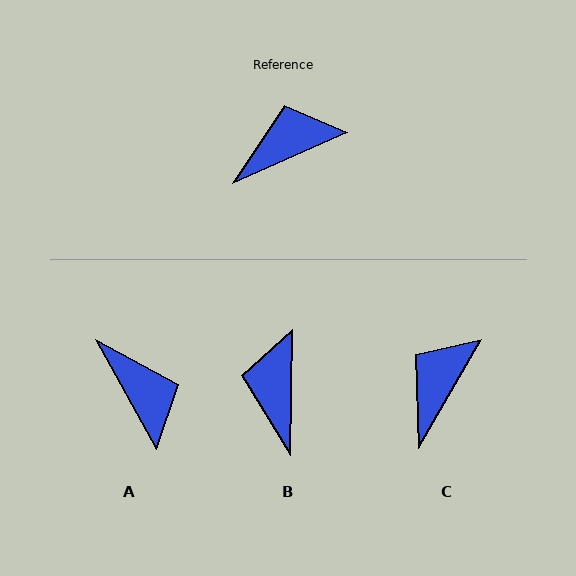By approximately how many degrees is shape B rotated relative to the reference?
Approximately 65 degrees counter-clockwise.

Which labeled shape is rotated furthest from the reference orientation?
A, about 85 degrees away.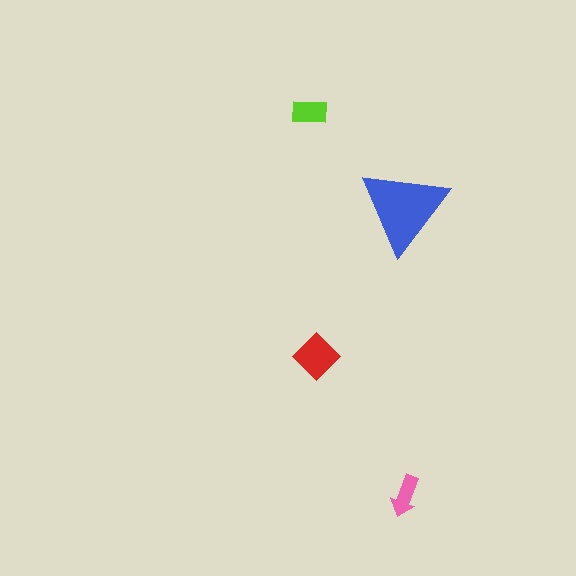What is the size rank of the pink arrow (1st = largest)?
4th.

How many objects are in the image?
There are 4 objects in the image.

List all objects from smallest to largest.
The pink arrow, the lime rectangle, the red diamond, the blue triangle.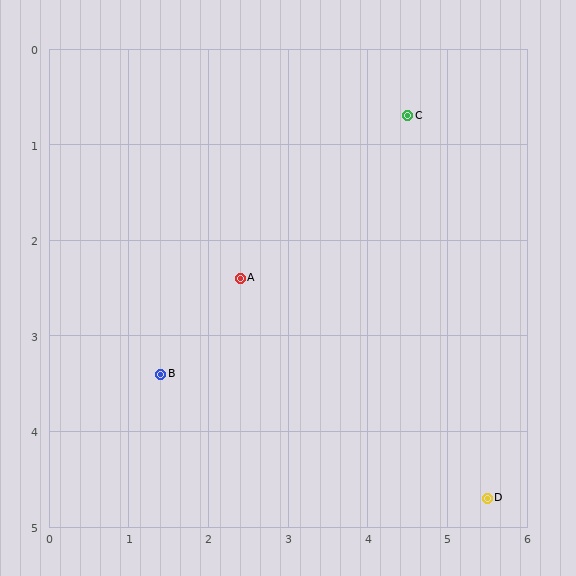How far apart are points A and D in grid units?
Points A and D are about 3.9 grid units apart.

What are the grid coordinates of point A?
Point A is at approximately (2.4, 2.4).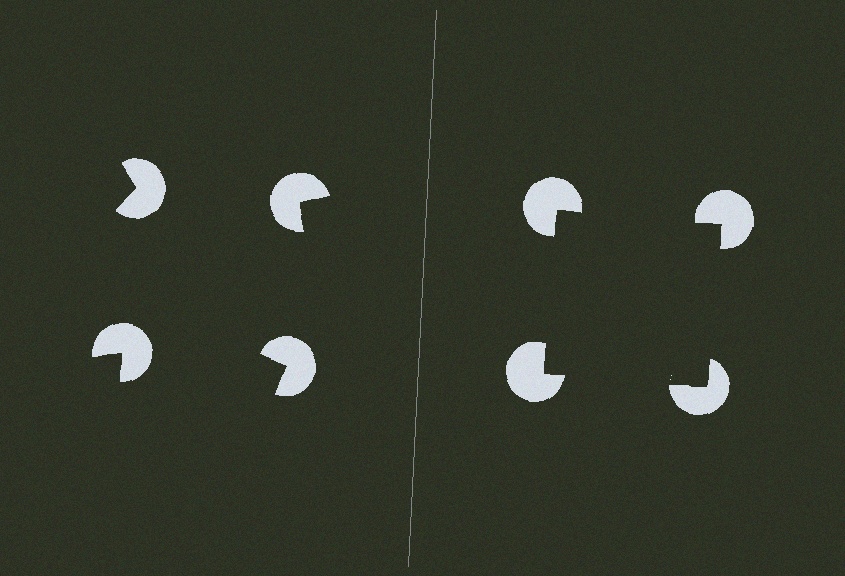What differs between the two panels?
The pac-man discs are positioned identically on both sides; only the wedge orientations differ. On the right they align to a square; on the left they are misaligned.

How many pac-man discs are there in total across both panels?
8 — 4 on each side.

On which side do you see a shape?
An illusory square appears on the right side. On the left side the wedge cuts are rotated, so no coherent shape forms.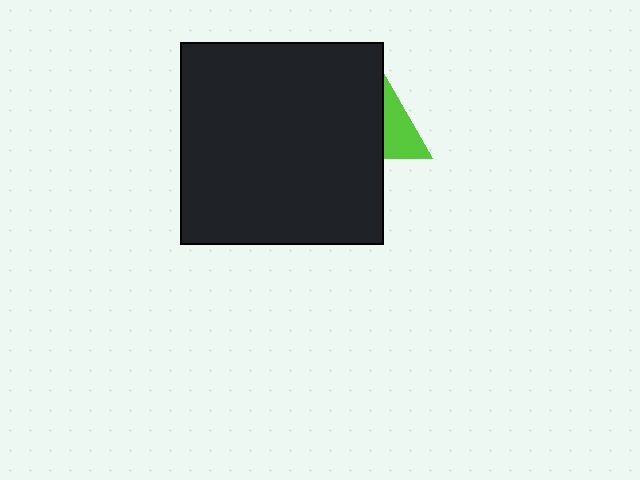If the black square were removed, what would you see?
You would see the complete lime triangle.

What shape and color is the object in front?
The object in front is a black square.